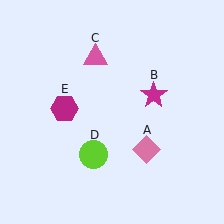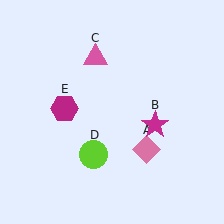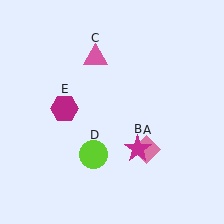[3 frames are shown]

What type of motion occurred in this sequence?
The magenta star (object B) rotated clockwise around the center of the scene.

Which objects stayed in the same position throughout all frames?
Pink diamond (object A) and pink triangle (object C) and lime circle (object D) and magenta hexagon (object E) remained stationary.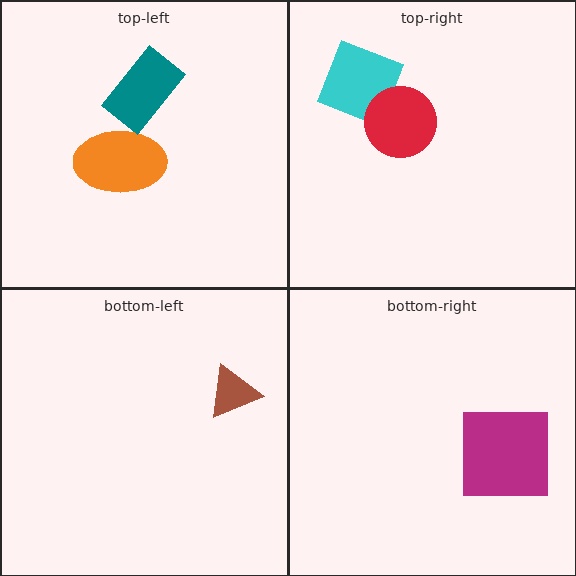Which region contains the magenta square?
The bottom-right region.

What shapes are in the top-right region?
The cyan diamond, the red circle.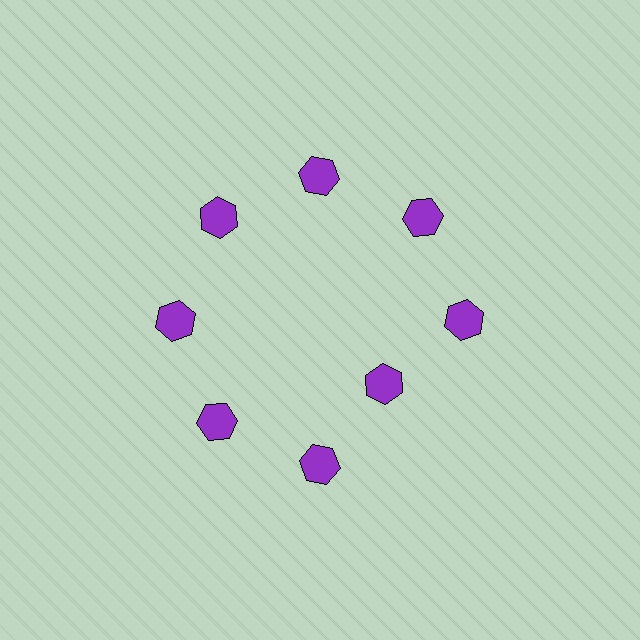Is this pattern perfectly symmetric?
No. The 8 purple hexagons are arranged in a ring, but one element near the 4 o'clock position is pulled inward toward the center, breaking the 8-fold rotational symmetry.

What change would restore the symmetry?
The symmetry would be restored by moving it outward, back onto the ring so that all 8 hexagons sit at equal angles and equal distance from the center.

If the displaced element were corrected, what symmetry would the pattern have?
It would have 8-fold rotational symmetry — the pattern would map onto itself every 45 degrees.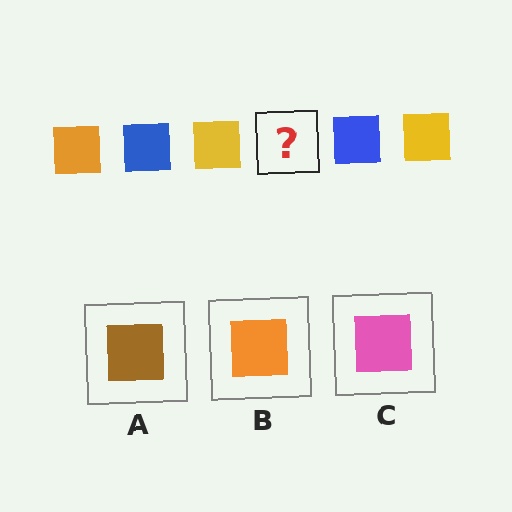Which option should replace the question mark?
Option B.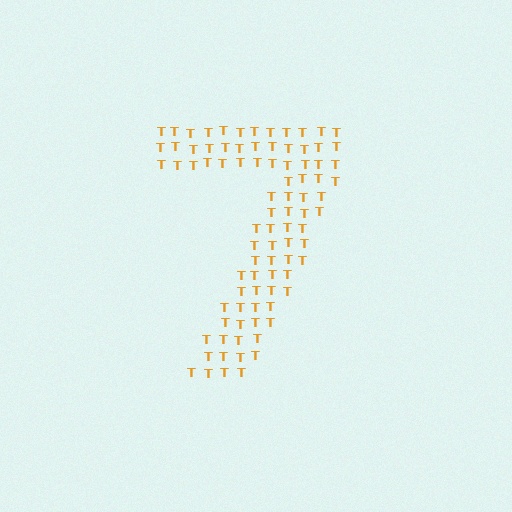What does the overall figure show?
The overall figure shows the digit 7.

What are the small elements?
The small elements are letter T's.